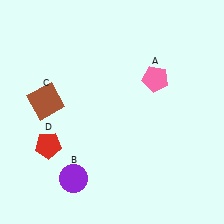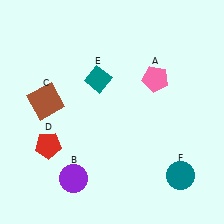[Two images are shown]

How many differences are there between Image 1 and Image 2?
There are 2 differences between the two images.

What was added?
A teal diamond (E), a teal circle (F) were added in Image 2.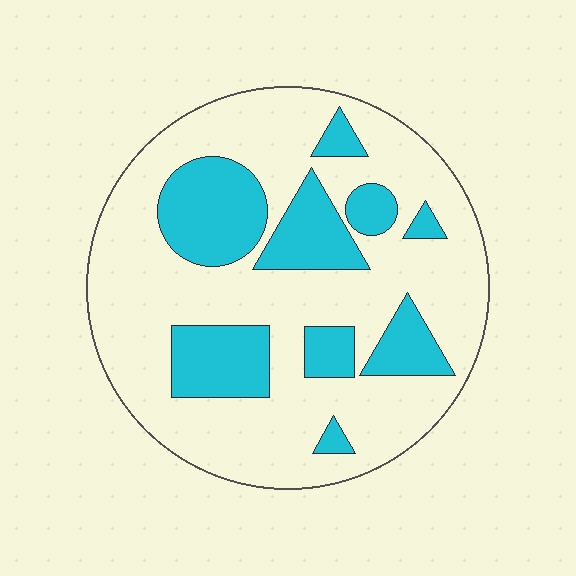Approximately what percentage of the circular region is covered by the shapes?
Approximately 30%.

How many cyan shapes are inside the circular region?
9.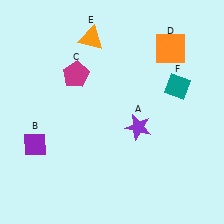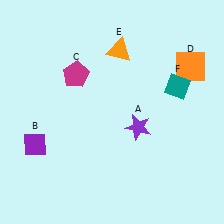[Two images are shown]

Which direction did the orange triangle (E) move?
The orange triangle (E) moved right.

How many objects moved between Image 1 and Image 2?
2 objects moved between the two images.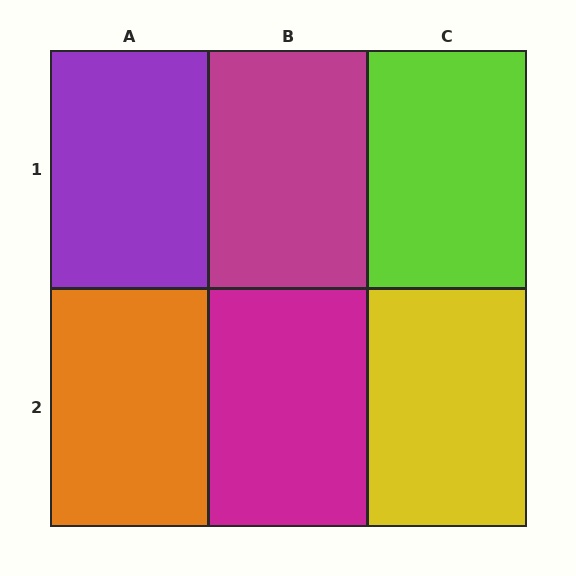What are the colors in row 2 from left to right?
Orange, magenta, yellow.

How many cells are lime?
1 cell is lime.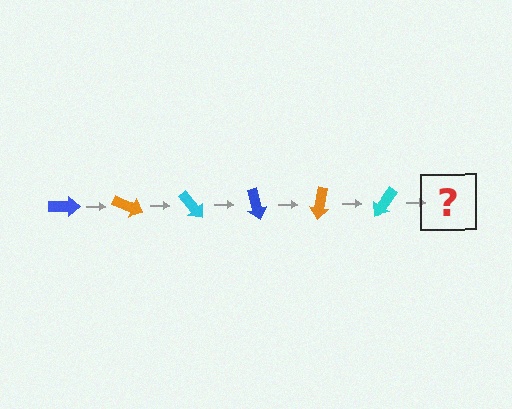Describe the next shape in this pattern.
It should be a blue arrow, rotated 150 degrees from the start.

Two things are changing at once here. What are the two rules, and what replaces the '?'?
The two rules are that it rotates 25 degrees each step and the color cycles through blue, orange, and cyan. The '?' should be a blue arrow, rotated 150 degrees from the start.